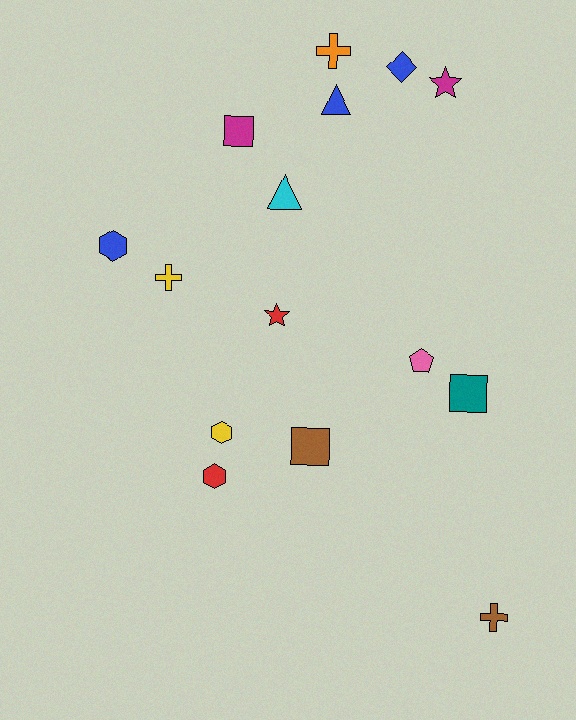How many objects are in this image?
There are 15 objects.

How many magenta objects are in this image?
There are 2 magenta objects.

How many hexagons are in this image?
There are 3 hexagons.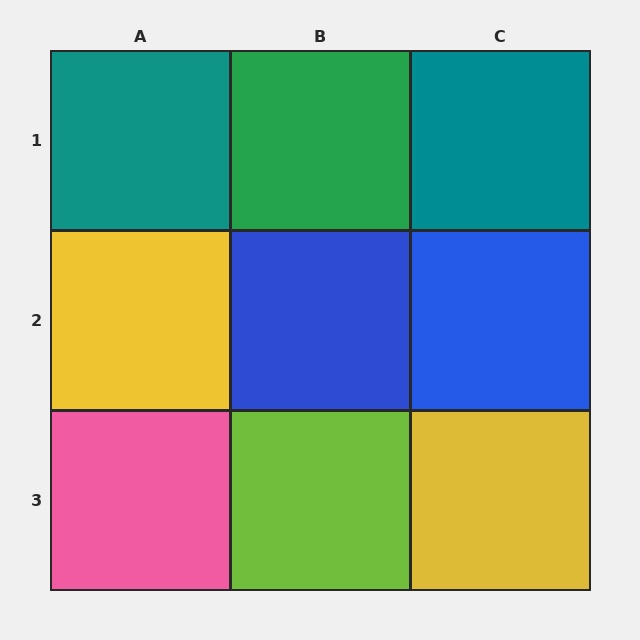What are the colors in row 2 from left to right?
Yellow, blue, blue.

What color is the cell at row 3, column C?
Yellow.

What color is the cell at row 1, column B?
Green.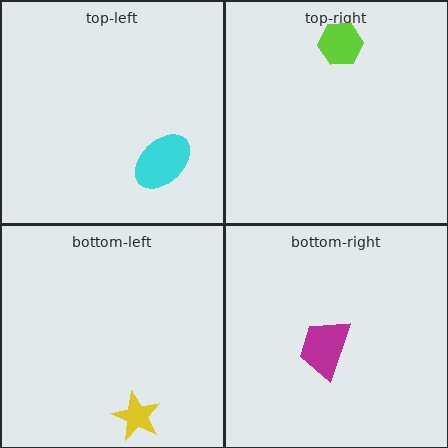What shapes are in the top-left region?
The cyan ellipse.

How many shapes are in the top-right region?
1.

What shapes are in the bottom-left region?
The yellow star.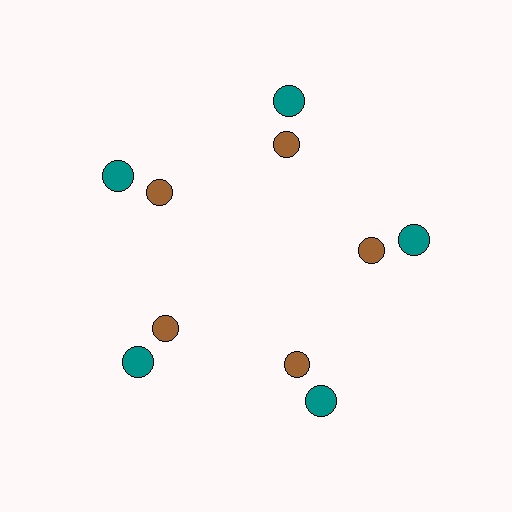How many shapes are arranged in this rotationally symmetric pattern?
There are 10 shapes, arranged in 5 groups of 2.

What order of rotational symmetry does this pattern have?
This pattern has 5-fold rotational symmetry.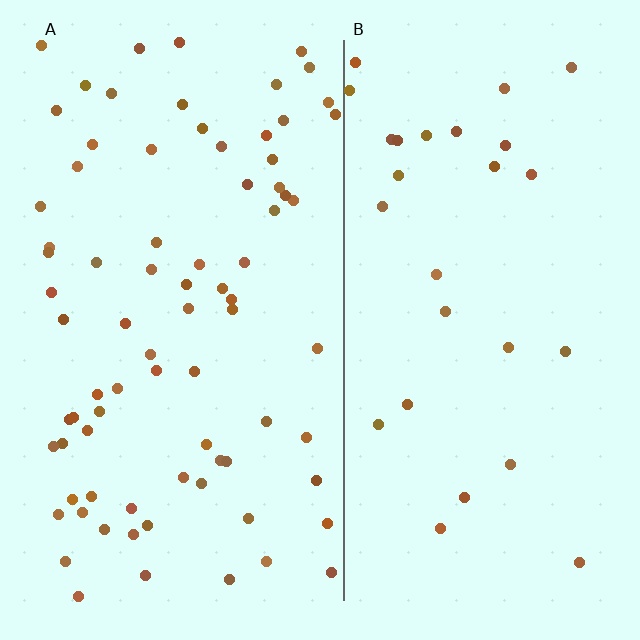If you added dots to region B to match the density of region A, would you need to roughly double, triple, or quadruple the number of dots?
Approximately triple.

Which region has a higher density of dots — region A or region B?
A (the left).